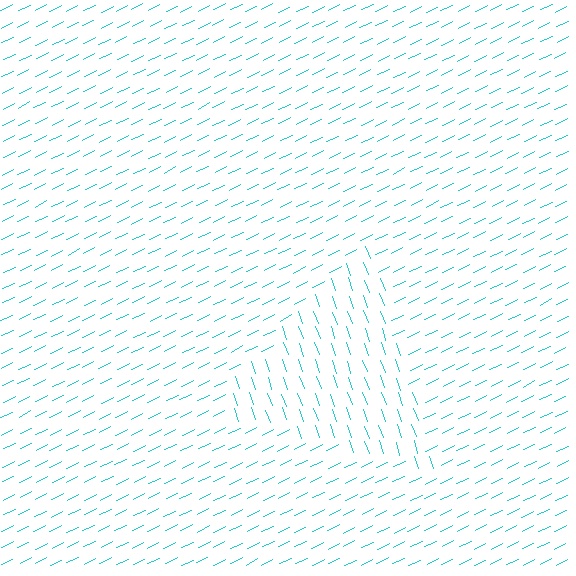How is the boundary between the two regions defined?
The boundary is defined purely by a change in line orientation (approximately 83 degrees difference). All lines are the same color and thickness.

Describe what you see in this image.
The image is filled with small cyan line segments. A triangle region in the image has lines oriented differently from the surrounding lines, creating a visible texture boundary.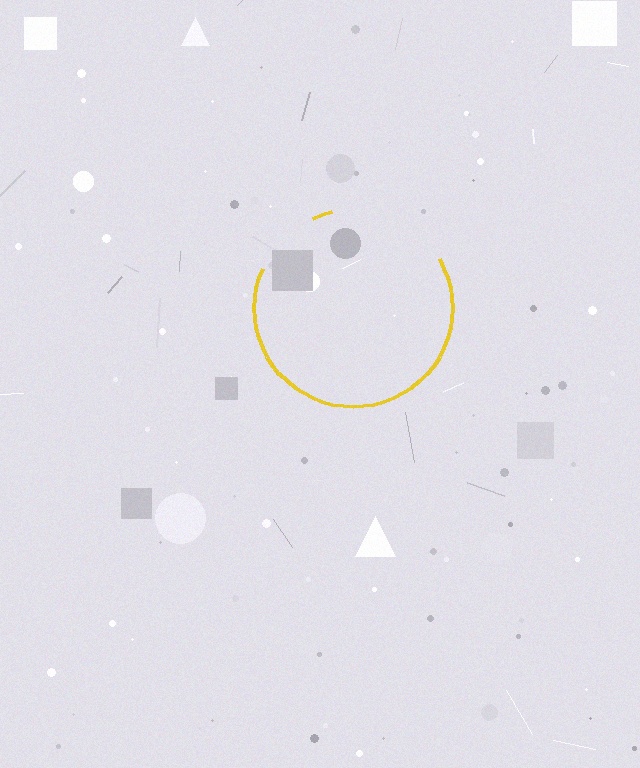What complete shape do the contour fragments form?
The contour fragments form a circle.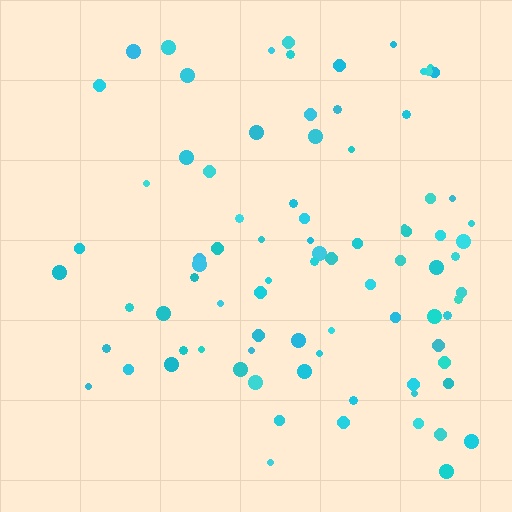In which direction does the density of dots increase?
From left to right, with the right side densest.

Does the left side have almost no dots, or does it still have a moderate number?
Still a moderate number, just noticeably fewer than the right.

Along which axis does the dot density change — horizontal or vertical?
Horizontal.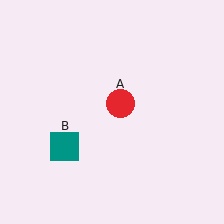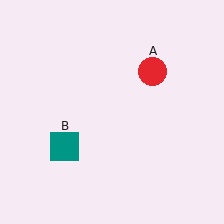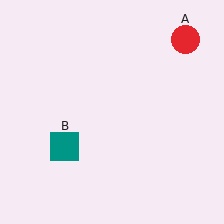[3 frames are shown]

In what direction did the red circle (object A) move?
The red circle (object A) moved up and to the right.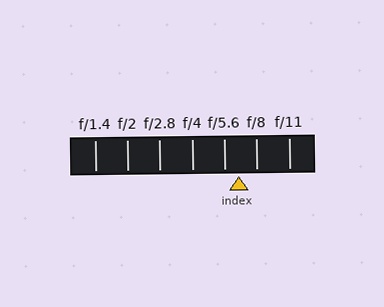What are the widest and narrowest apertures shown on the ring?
The widest aperture shown is f/1.4 and the narrowest is f/11.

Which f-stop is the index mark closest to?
The index mark is closest to f/5.6.